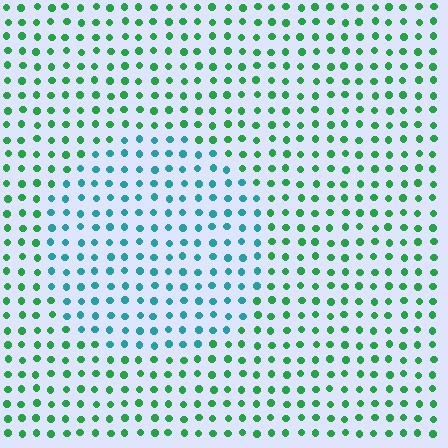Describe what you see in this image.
The image is filled with small green elements in a uniform arrangement. A circle-shaped region is visible where the elements are tinted to a slightly different hue, forming a subtle color boundary.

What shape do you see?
I see a circle.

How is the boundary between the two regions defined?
The boundary is defined purely by a slight shift in hue (about 48 degrees). Spacing, size, and orientation are identical on both sides.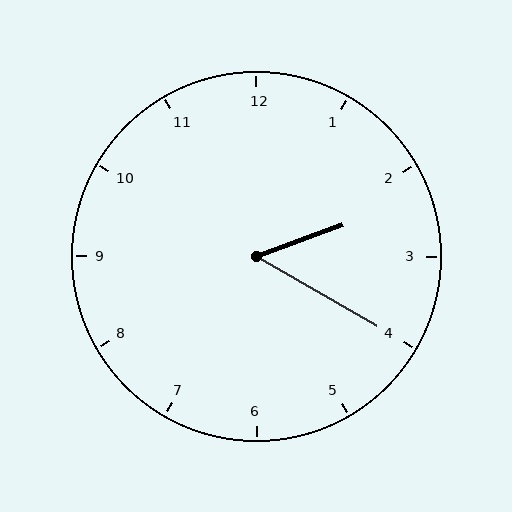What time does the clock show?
2:20.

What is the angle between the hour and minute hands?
Approximately 50 degrees.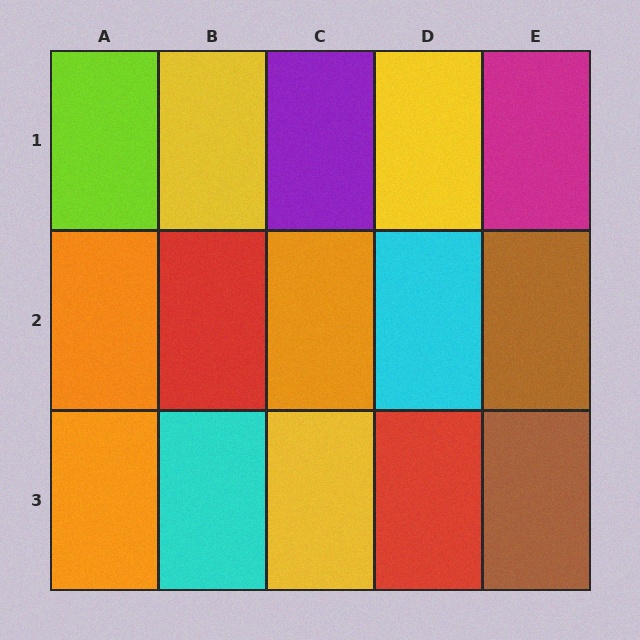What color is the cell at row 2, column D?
Cyan.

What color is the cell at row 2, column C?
Orange.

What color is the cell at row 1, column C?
Purple.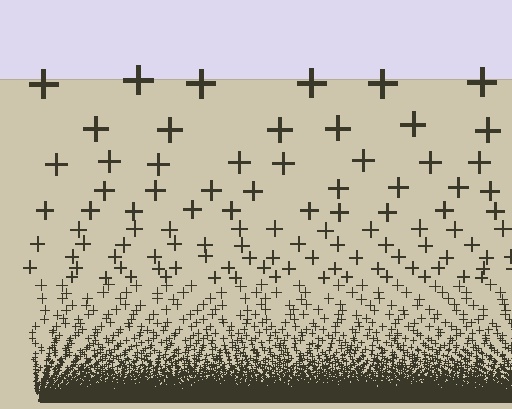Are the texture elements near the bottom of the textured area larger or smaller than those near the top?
Smaller. The gradient is inverted — elements near the bottom are smaller and denser.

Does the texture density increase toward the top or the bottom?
Density increases toward the bottom.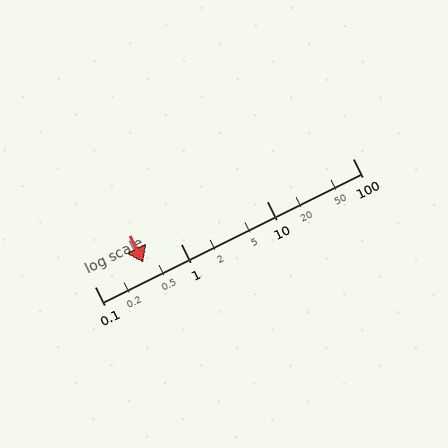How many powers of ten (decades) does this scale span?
The scale spans 3 decades, from 0.1 to 100.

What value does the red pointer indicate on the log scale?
The pointer indicates approximately 0.37.